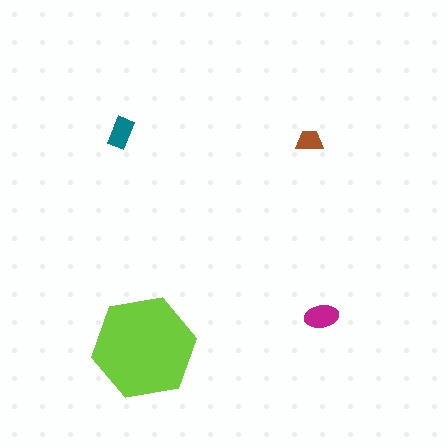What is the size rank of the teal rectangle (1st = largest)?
3rd.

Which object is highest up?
The teal rectangle is topmost.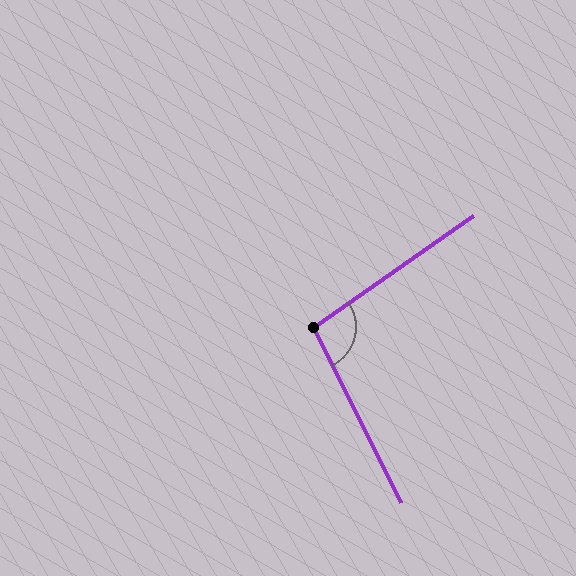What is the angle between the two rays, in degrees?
Approximately 98 degrees.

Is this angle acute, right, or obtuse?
It is obtuse.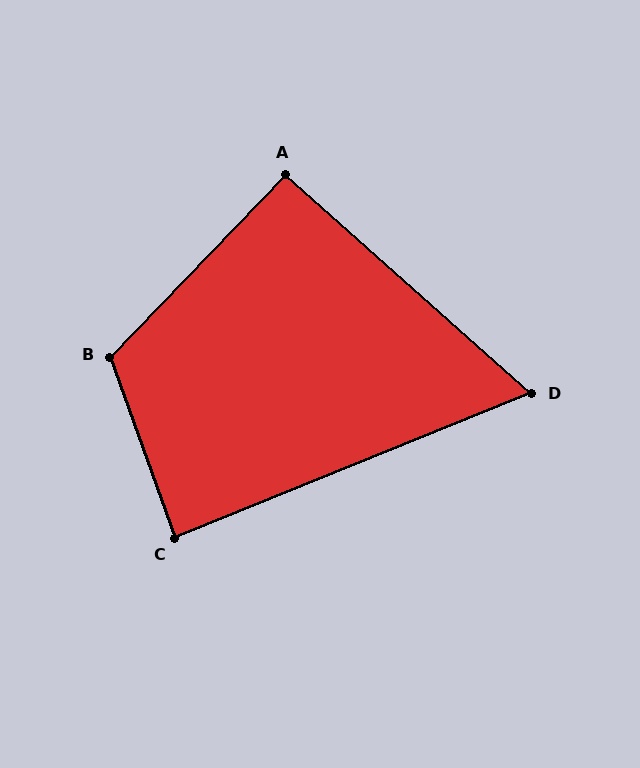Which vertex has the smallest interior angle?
D, at approximately 64 degrees.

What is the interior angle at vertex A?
Approximately 92 degrees (approximately right).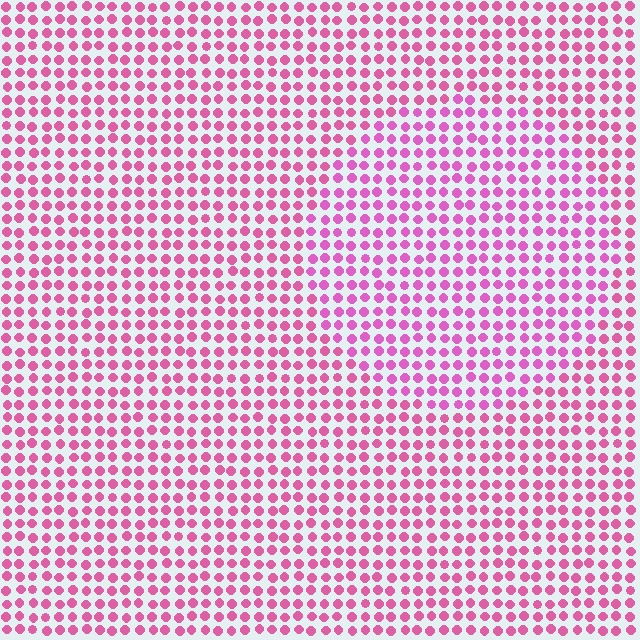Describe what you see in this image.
The image is filled with small pink elements in a uniform arrangement. A circle-shaped region is visible where the elements are tinted to a slightly different hue, forming a subtle color boundary.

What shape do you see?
I see a circle.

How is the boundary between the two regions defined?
The boundary is defined purely by a slight shift in hue (about 17 degrees). Spacing, size, and orientation are identical on both sides.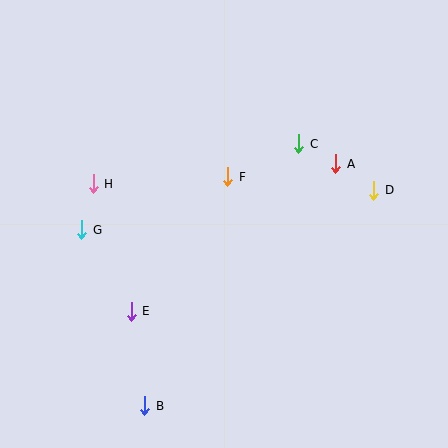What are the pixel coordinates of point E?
Point E is at (131, 311).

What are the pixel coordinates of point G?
Point G is at (82, 230).